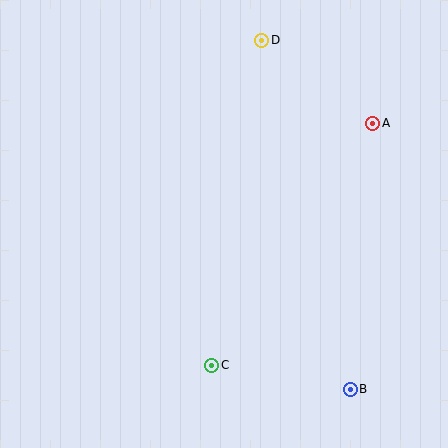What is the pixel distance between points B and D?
The distance between B and D is 360 pixels.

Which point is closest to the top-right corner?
Point A is closest to the top-right corner.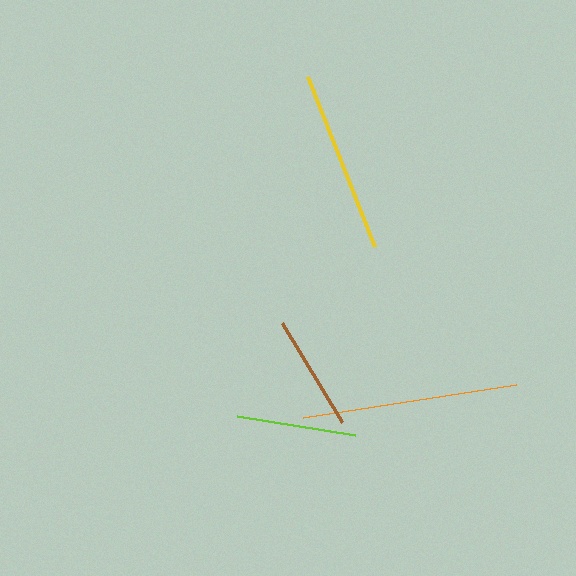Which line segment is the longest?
The orange line is the longest at approximately 215 pixels.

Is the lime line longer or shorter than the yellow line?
The yellow line is longer than the lime line.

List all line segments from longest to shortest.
From longest to shortest: orange, yellow, lime, brown.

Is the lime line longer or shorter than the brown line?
The lime line is longer than the brown line.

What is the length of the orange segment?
The orange segment is approximately 215 pixels long.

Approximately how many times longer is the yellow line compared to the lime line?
The yellow line is approximately 1.5 times the length of the lime line.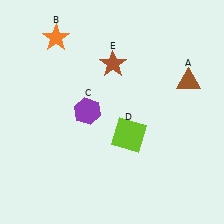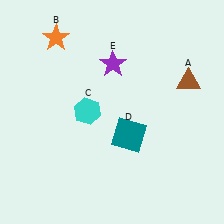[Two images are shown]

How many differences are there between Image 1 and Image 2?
There are 3 differences between the two images.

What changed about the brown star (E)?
In Image 1, E is brown. In Image 2, it changed to purple.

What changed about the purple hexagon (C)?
In Image 1, C is purple. In Image 2, it changed to cyan.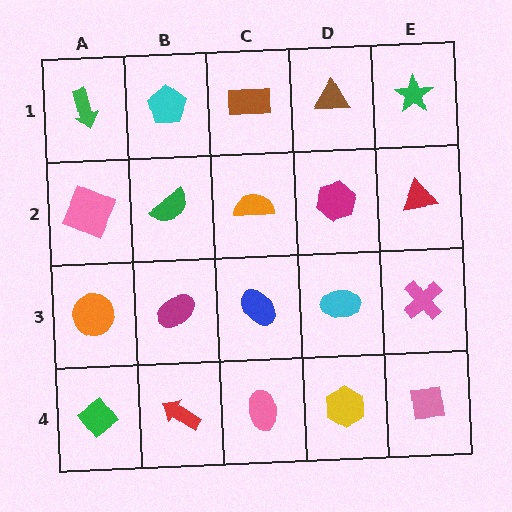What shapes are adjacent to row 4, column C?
A blue ellipse (row 3, column C), a red arrow (row 4, column B), a yellow hexagon (row 4, column D).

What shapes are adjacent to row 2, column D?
A brown triangle (row 1, column D), a cyan ellipse (row 3, column D), an orange semicircle (row 2, column C), a red triangle (row 2, column E).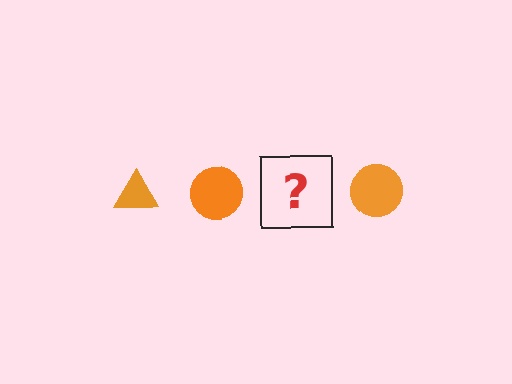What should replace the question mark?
The question mark should be replaced with an orange triangle.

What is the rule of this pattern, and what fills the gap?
The rule is that the pattern cycles through triangle, circle shapes in orange. The gap should be filled with an orange triangle.